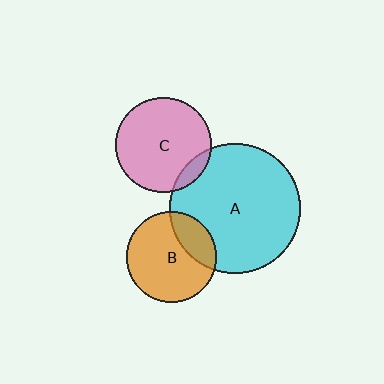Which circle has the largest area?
Circle A (cyan).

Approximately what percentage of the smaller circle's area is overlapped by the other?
Approximately 25%.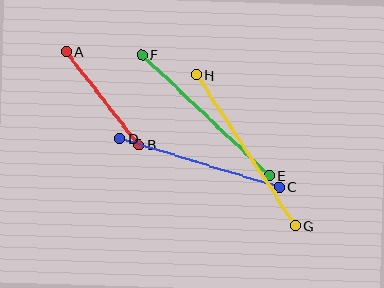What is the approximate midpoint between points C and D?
The midpoint is at approximately (199, 163) pixels.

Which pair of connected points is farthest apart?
Points G and H are farthest apart.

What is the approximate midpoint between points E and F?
The midpoint is at approximately (205, 115) pixels.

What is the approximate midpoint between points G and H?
The midpoint is at approximately (245, 150) pixels.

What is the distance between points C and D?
The distance is approximately 166 pixels.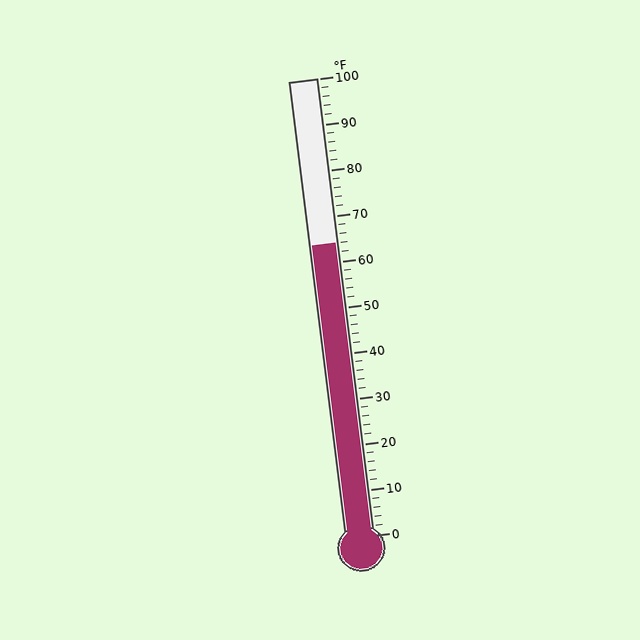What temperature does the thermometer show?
The thermometer shows approximately 64°F.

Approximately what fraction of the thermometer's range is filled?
The thermometer is filled to approximately 65% of its range.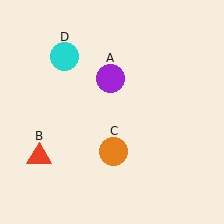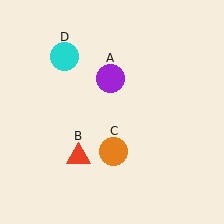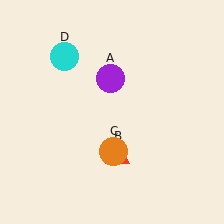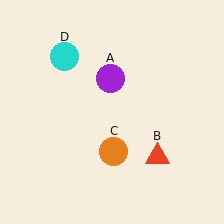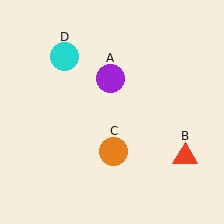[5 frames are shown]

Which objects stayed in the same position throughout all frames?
Purple circle (object A) and orange circle (object C) and cyan circle (object D) remained stationary.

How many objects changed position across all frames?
1 object changed position: red triangle (object B).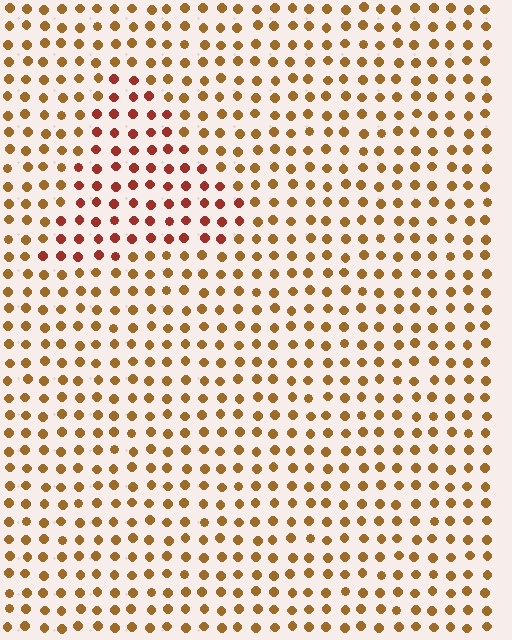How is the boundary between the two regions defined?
The boundary is defined purely by a slight shift in hue (about 31 degrees). Spacing, size, and orientation are identical on both sides.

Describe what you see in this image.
The image is filled with small brown elements in a uniform arrangement. A triangle-shaped region is visible where the elements are tinted to a slightly different hue, forming a subtle color boundary.